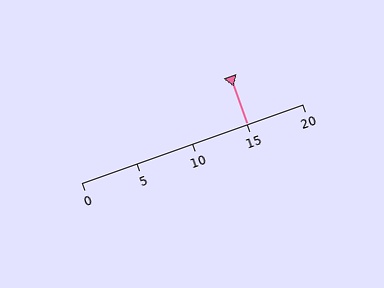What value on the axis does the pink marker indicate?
The marker indicates approximately 15.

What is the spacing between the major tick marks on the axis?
The major ticks are spaced 5 apart.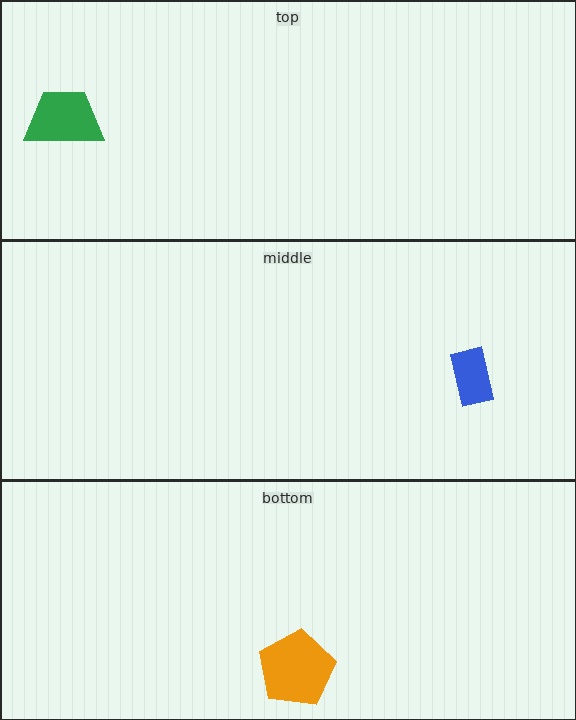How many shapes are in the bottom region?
1.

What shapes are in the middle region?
The blue rectangle.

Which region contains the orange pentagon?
The bottom region.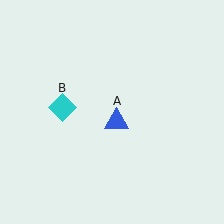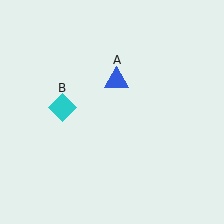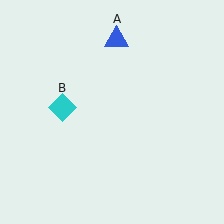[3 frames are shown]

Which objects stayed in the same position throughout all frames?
Cyan diamond (object B) remained stationary.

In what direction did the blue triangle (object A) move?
The blue triangle (object A) moved up.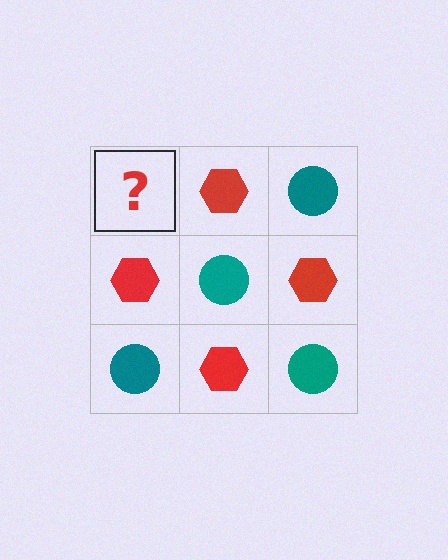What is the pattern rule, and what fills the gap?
The rule is that it alternates teal circle and red hexagon in a checkerboard pattern. The gap should be filled with a teal circle.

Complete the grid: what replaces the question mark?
The question mark should be replaced with a teal circle.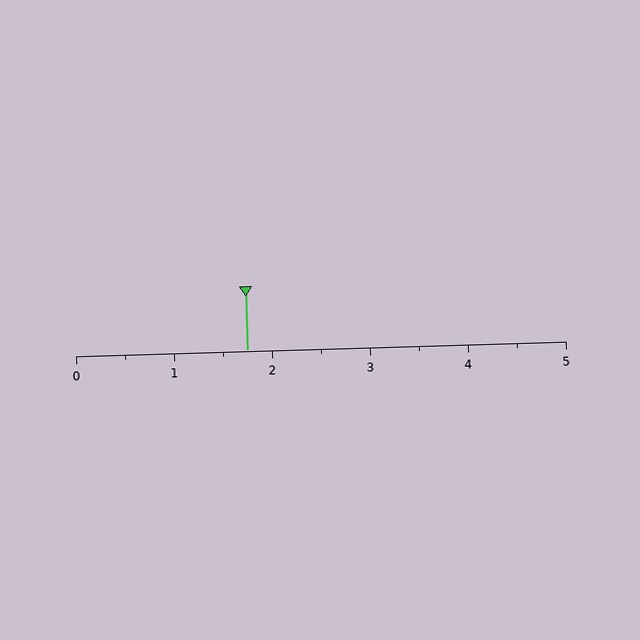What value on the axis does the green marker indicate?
The marker indicates approximately 1.8.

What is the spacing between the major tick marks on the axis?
The major ticks are spaced 1 apart.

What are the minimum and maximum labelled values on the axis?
The axis runs from 0 to 5.